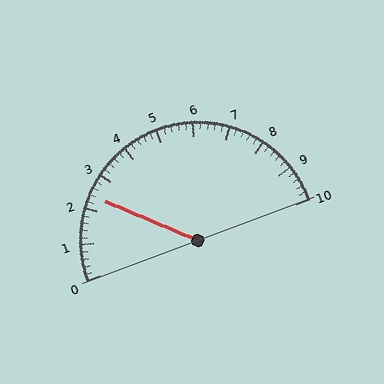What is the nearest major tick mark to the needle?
The nearest major tick mark is 2.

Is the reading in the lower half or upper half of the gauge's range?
The reading is in the lower half of the range (0 to 10).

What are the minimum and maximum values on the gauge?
The gauge ranges from 0 to 10.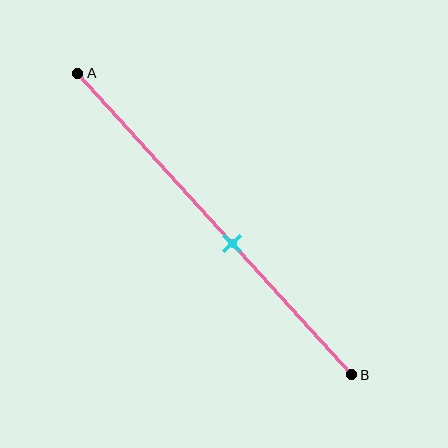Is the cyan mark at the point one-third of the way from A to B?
No, the mark is at about 55% from A, not at the 33% one-third point.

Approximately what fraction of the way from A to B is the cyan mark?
The cyan mark is approximately 55% of the way from A to B.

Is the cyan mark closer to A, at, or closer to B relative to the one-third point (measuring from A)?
The cyan mark is closer to point B than the one-third point of segment AB.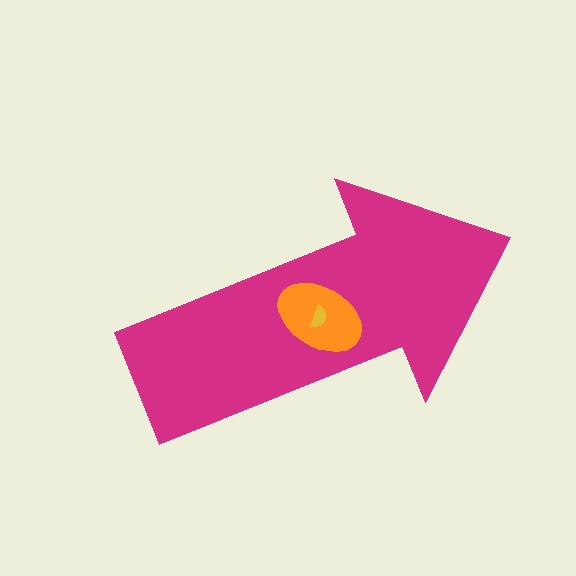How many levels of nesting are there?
3.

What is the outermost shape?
The magenta arrow.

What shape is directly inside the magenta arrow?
The orange ellipse.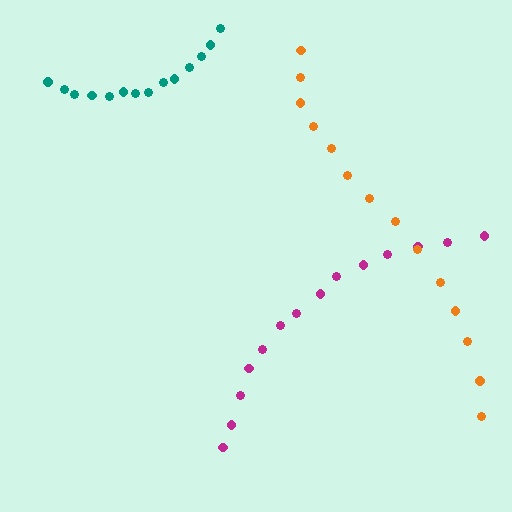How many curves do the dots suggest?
There are 3 distinct paths.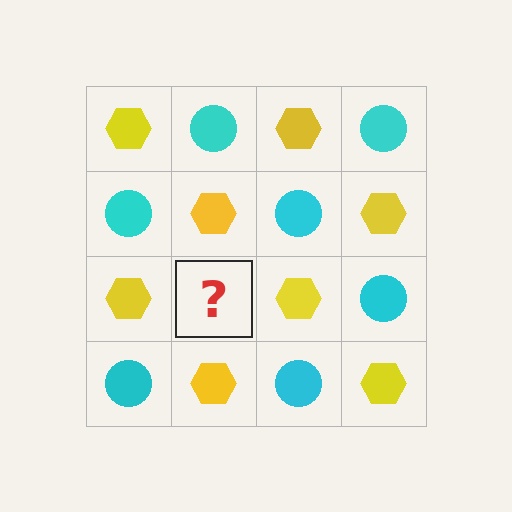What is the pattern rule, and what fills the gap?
The rule is that it alternates yellow hexagon and cyan circle in a checkerboard pattern. The gap should be filled with a cyan circle.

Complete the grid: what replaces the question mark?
The question mark should be replaced with a cyan circle.